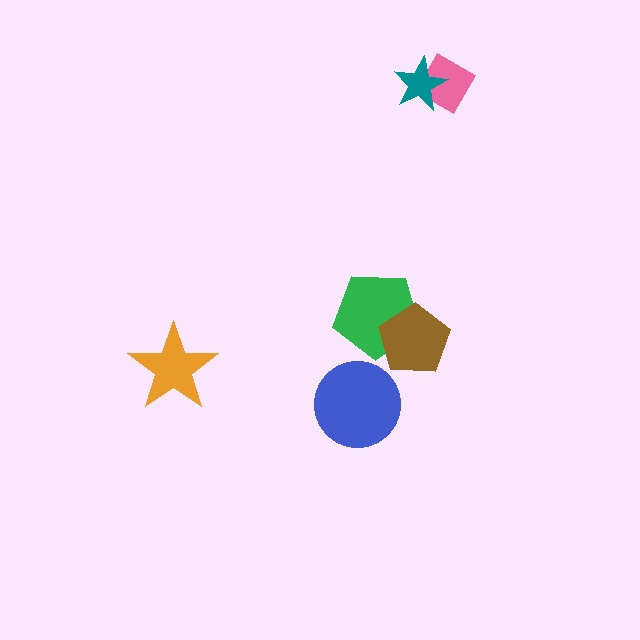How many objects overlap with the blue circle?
0 objects overlap with the blue circle.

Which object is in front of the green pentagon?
The brown pentagon is in front of the green pentagon.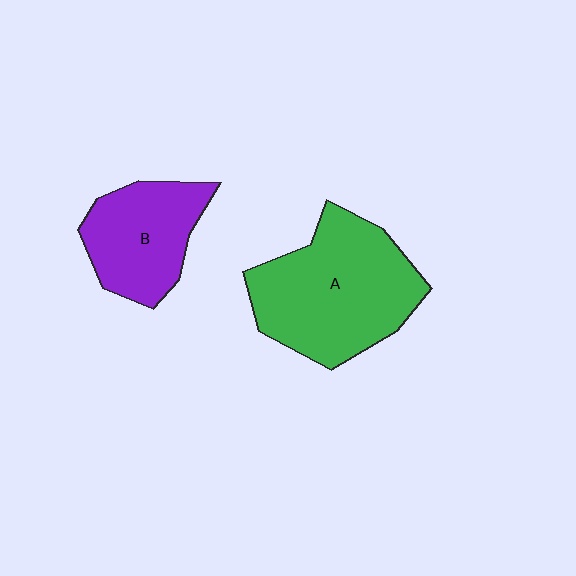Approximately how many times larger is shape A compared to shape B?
Approximately 1.6 times.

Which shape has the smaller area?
Shape B (purple).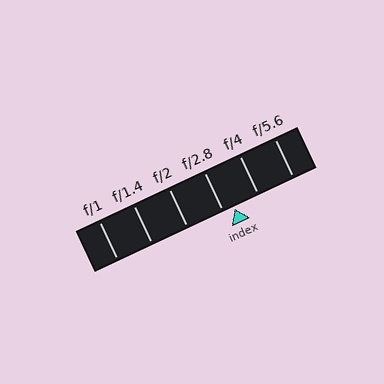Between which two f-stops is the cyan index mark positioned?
The index mark is between f/2.8 and f/4.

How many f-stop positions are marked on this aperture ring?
There are 6 f-stop positions marked.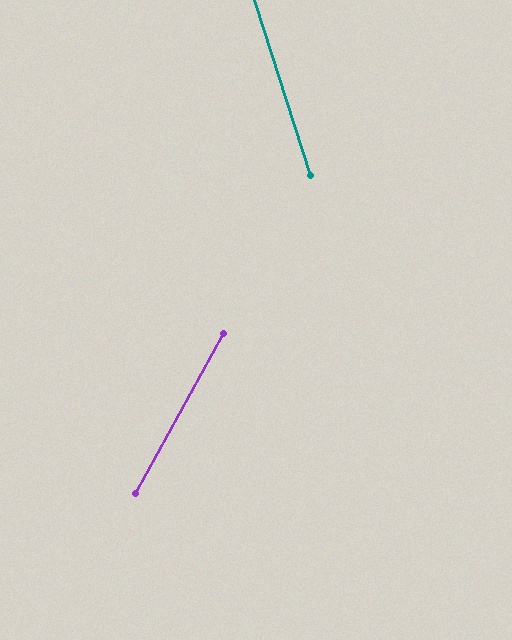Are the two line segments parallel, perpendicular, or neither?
Neither parallel nor perpendicular — they differ by about 46°.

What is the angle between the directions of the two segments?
Approximately 46 degrees.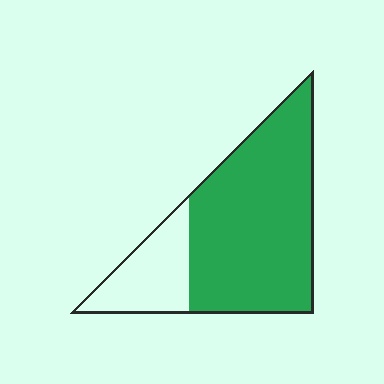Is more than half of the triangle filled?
Yes.